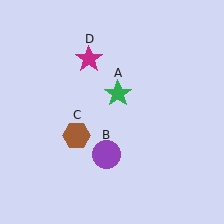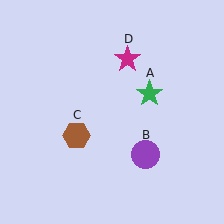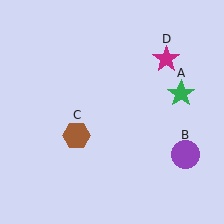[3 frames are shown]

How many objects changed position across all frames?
3 objects changed position: green star (object A), purple circle (object B), magenta star (object D).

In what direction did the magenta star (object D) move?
The magenta star (object D) moved right.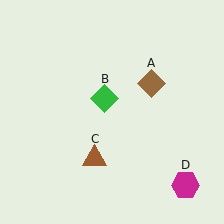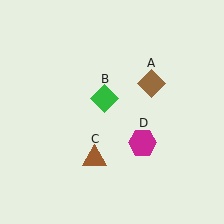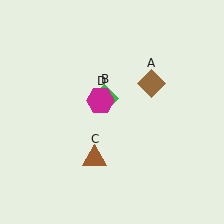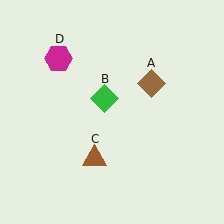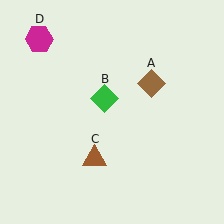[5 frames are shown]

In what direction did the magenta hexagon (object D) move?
The magenta hexagon (object D) moved up and to the left.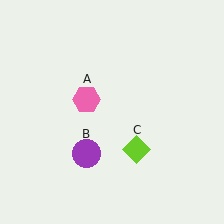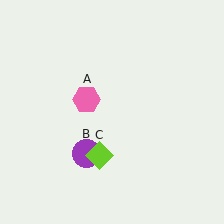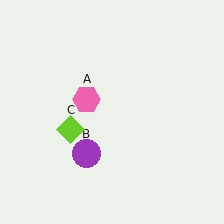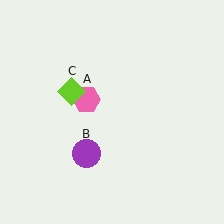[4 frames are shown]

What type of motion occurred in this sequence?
The lime diamond (object C) rotated clockwise around the center of the scene.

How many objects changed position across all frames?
1 object changed position: lime diamond (object C).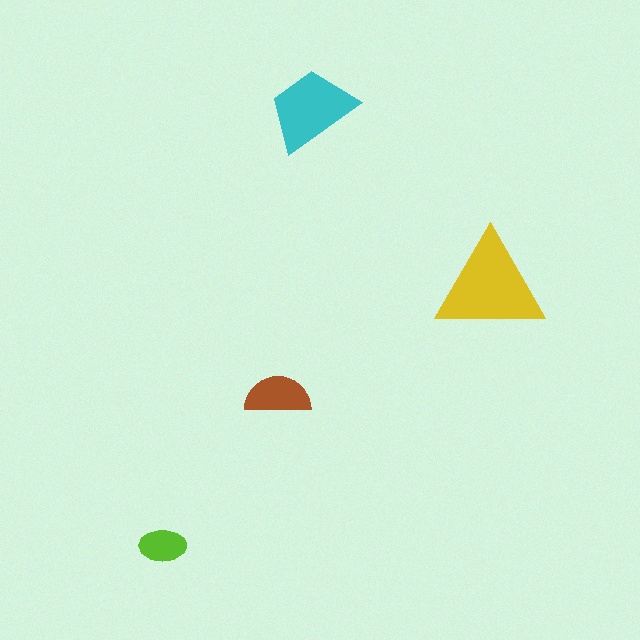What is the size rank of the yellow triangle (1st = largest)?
1st.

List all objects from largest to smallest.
The yellow triangle, the cyan trapezoid, the brown semicircle, the lime ellipse.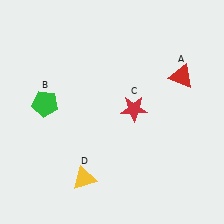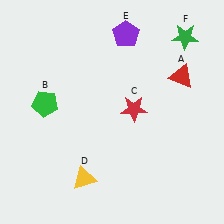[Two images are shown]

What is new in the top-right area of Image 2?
A green star (F) was added in the top-right area of Image 2.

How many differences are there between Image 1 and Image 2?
There are 2 differences between the two images.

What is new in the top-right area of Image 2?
A purple pentagon (E) was added in the top-right area of Image 2.